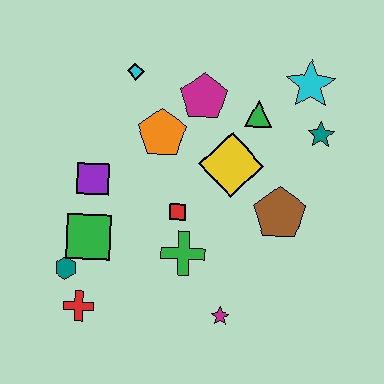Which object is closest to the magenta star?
The green cross is closest to the magenta star.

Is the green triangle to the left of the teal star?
Yes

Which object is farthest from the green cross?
The cyan star is farthest from the green cross.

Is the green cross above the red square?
No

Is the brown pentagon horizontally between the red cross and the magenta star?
No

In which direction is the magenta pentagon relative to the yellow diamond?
The magenta pentagon is above the yellow diamond.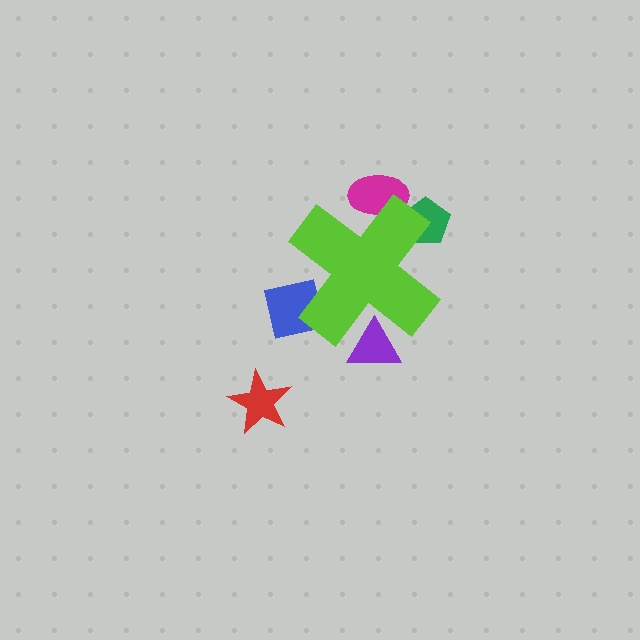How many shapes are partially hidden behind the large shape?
4 shapes are partially hidden.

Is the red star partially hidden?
No, the red star is fully visible.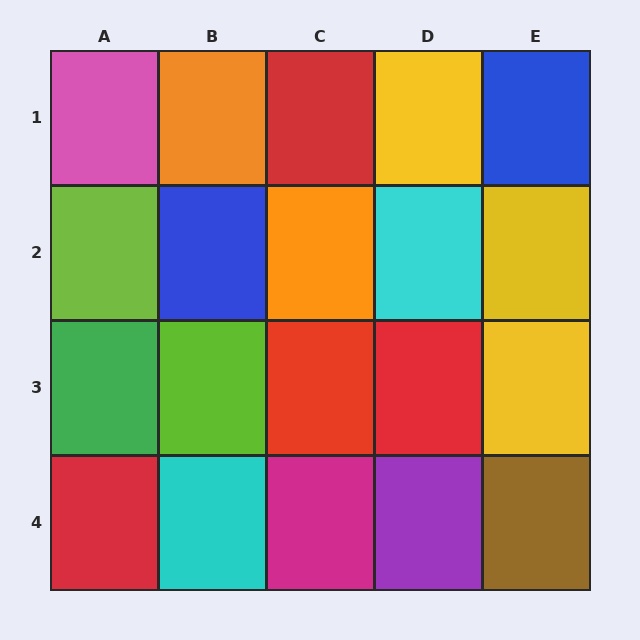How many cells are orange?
2 cells are orange.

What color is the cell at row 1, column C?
Red.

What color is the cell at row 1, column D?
Yellow.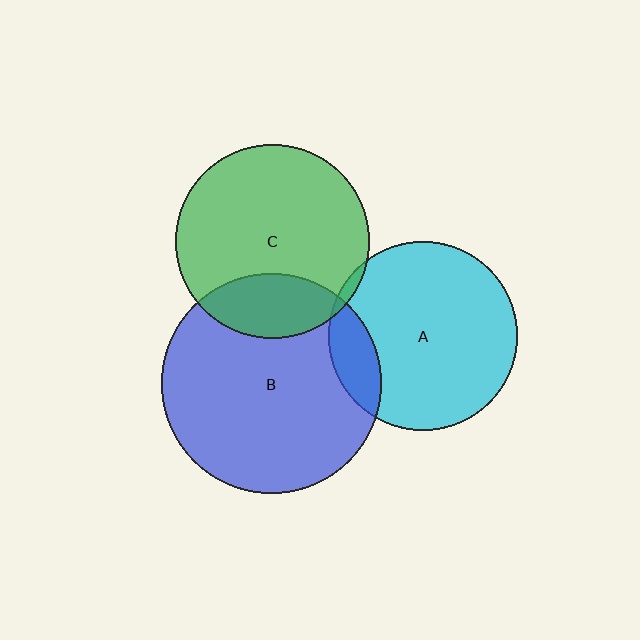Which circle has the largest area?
Circle B (blue).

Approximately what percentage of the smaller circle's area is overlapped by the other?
Approximately 5%.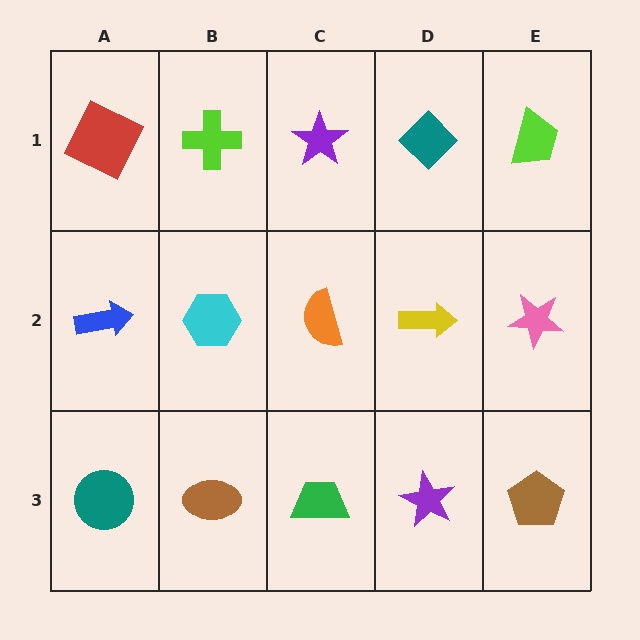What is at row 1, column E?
A lime trapezoid.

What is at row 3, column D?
A purple star.